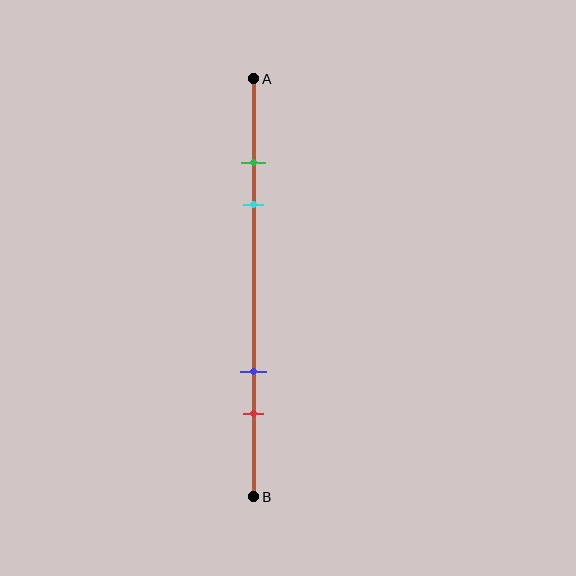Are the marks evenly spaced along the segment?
No, the marks are not evenly spaced.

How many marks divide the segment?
There are 4 marks dividing the segment.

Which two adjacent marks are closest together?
The green and cyan marks are the closest adjacent pair.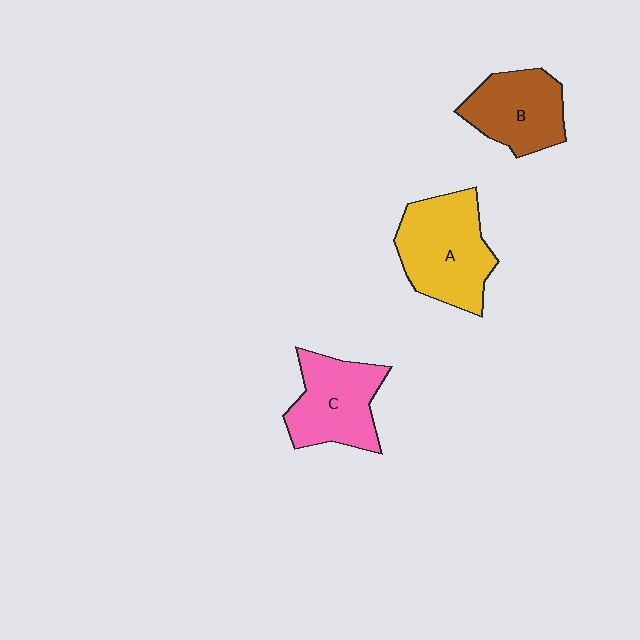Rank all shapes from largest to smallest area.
From largest to smallest: A (yellow), C (pink), B (brown).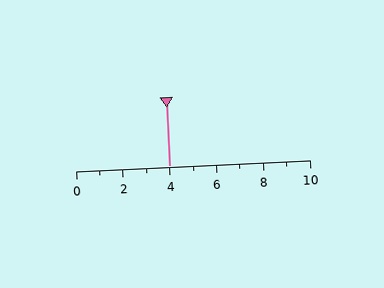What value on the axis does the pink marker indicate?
The marker indicates approximately 4.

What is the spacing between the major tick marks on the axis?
The major ticks are spaced 2 apart.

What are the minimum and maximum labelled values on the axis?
The axis runs from 0 to 10.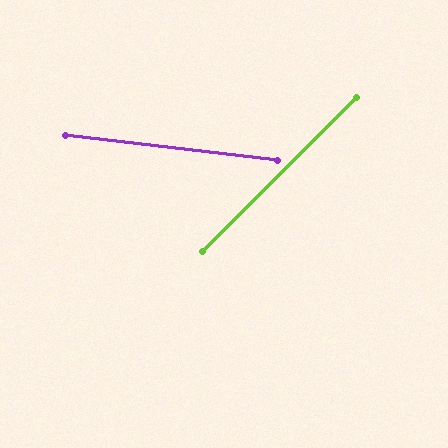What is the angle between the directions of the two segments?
Approximately 52 degrees.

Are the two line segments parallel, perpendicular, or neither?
Neither parallel nor perpendicular — they differ by about 52°.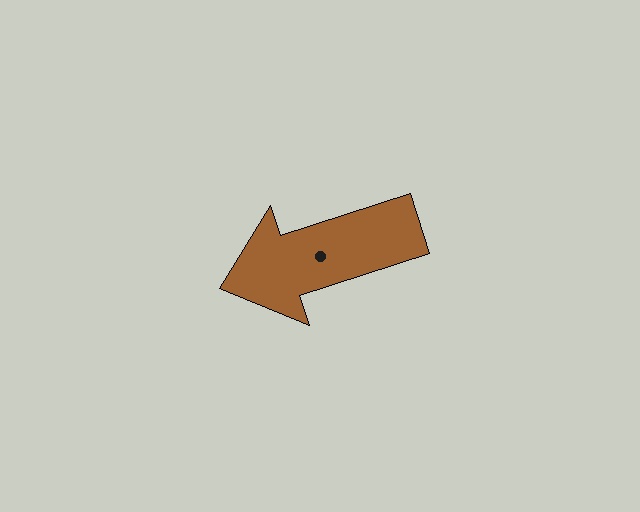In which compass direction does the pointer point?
West.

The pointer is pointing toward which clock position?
Roughly 8 o'clock.